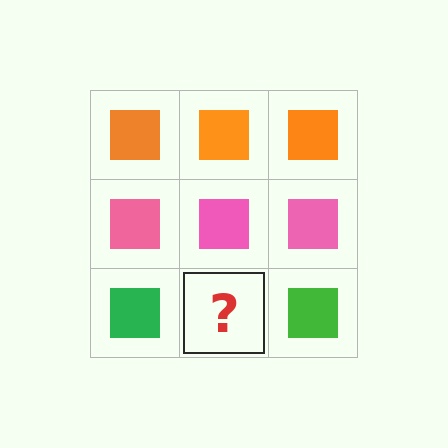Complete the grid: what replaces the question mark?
The question mark should be replaced with a green square.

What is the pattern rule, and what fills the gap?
The rule is that each row has a consistent color. The gap should be filled with a green square.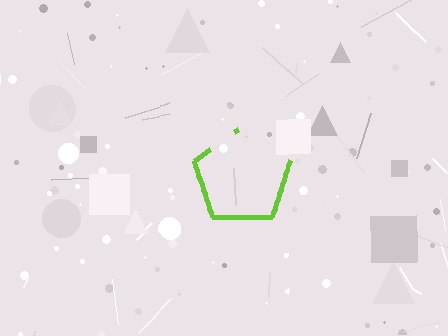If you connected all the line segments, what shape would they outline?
They would outline a pentagon.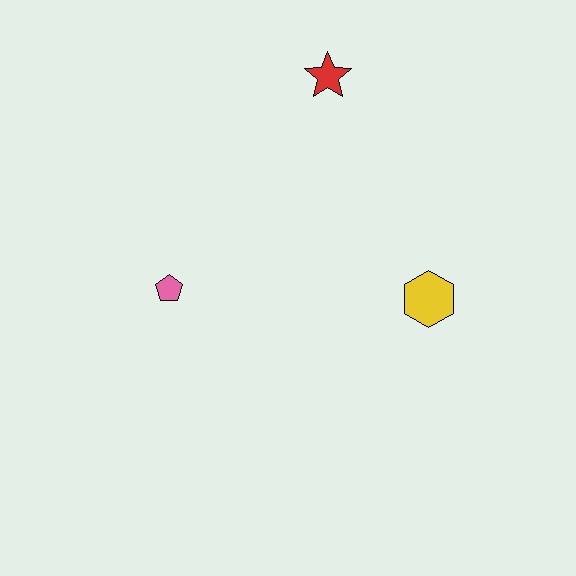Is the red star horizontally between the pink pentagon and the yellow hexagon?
Yes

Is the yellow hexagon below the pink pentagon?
Yes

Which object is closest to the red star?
The yellow hexagon is closest to the red star.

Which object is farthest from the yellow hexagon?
The pink pentagon is farthest from the yellow hexagon.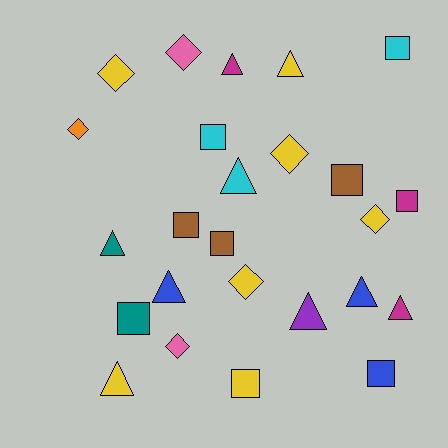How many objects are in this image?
There are 25 objects.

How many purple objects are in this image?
There is 1 purple object.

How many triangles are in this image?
There are 9 triangles.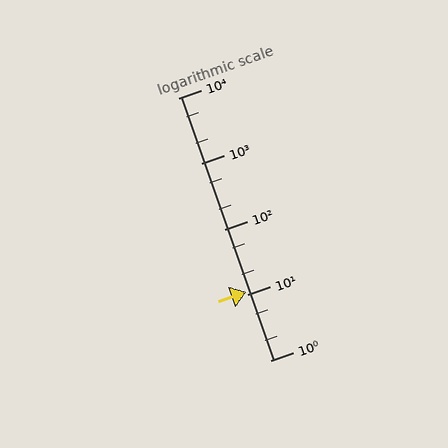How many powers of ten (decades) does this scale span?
The scale spans 4 decades, from 1 to 10000.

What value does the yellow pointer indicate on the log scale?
The pointer indicates approximately 11.